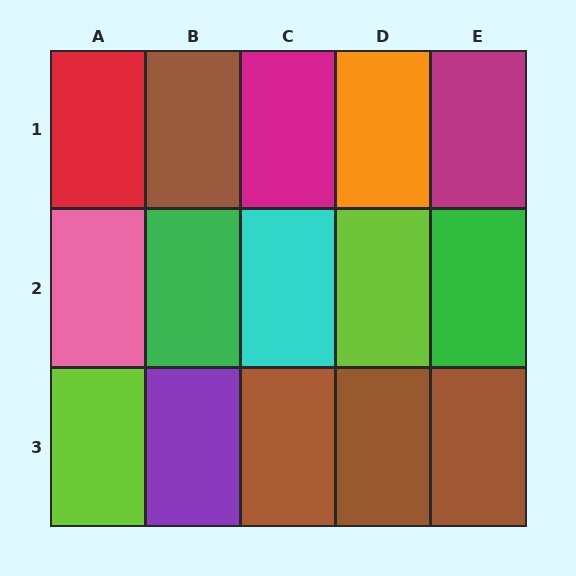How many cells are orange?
1 cell is orange.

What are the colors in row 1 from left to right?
Red, brown, magenta, orange, magenta.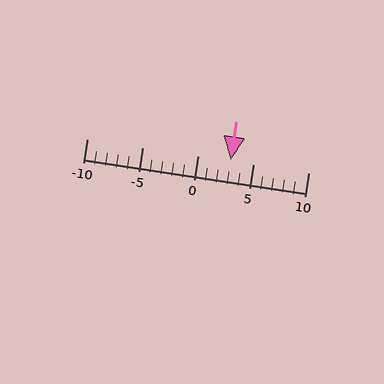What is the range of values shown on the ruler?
The ruler shows values from -10 to 10.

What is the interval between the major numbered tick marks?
The major tick marks are spaced 5 units apart.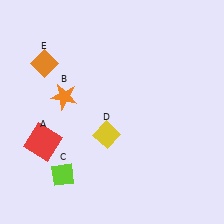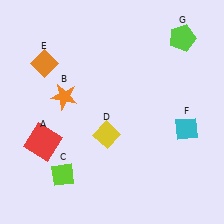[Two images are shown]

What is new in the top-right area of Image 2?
A lime pentagon (G) was added in the top-right area of Image 2.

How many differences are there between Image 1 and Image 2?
There are 2 differences between the two images.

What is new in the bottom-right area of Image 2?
A cyan diamond (F) was added in the bottom-right area of Image 2.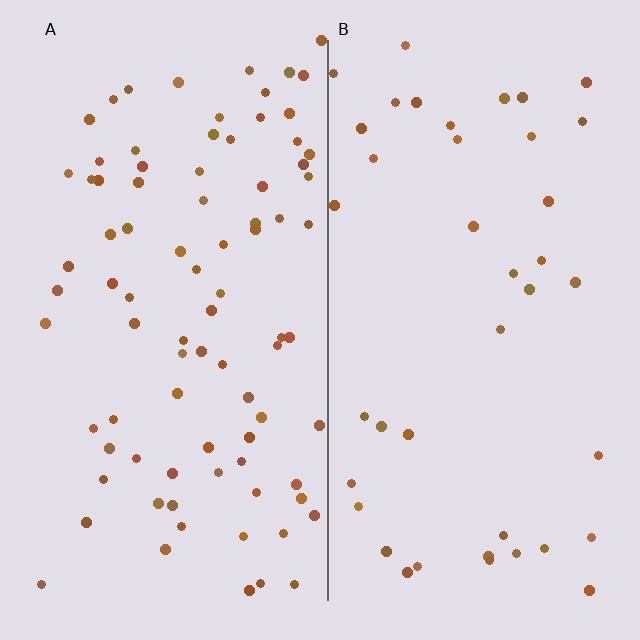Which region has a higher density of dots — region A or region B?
A (the left).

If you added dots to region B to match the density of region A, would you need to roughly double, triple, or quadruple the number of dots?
Approximately double.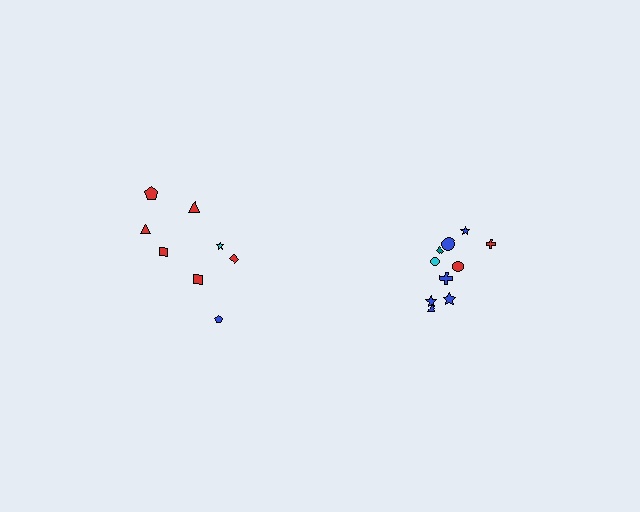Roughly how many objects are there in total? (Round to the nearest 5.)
Roughly 20 objects in total.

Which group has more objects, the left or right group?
The right group.